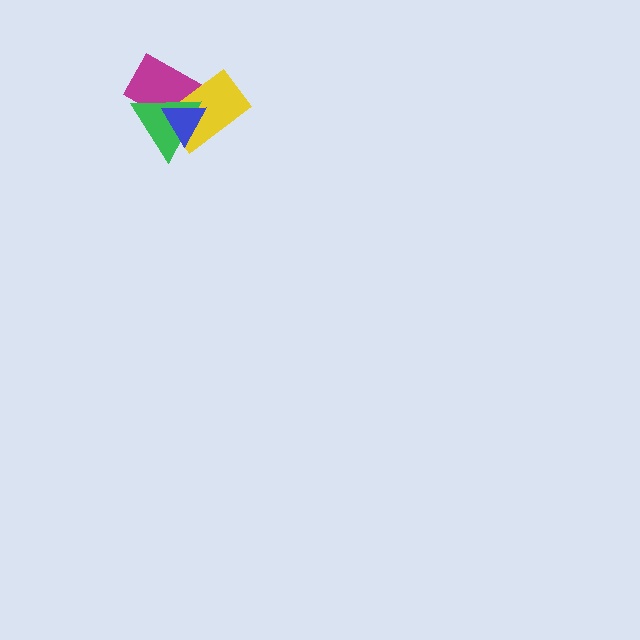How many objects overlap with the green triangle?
3 objects overlap with the green triangle.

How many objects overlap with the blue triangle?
3 objects overlap with the blue triangle.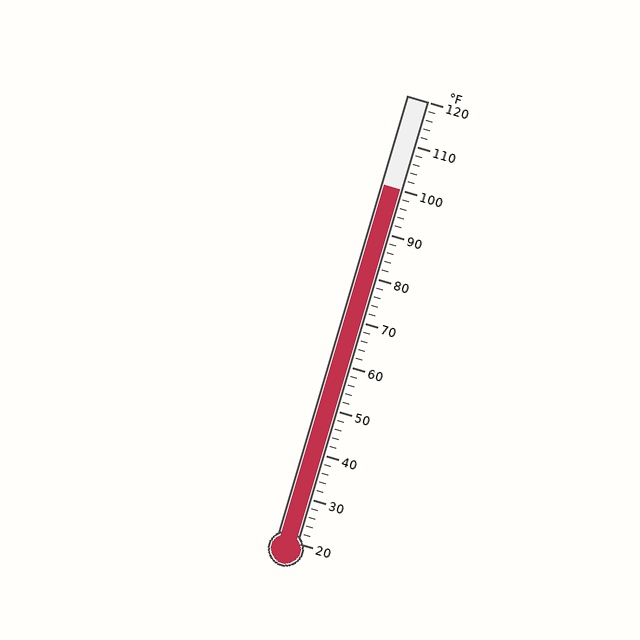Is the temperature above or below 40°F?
The temperature is above 40°F.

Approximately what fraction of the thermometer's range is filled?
The thermometer is filled to approximately 80% of its range.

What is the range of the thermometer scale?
The thermometer scale ranges from 20°F to 120°F.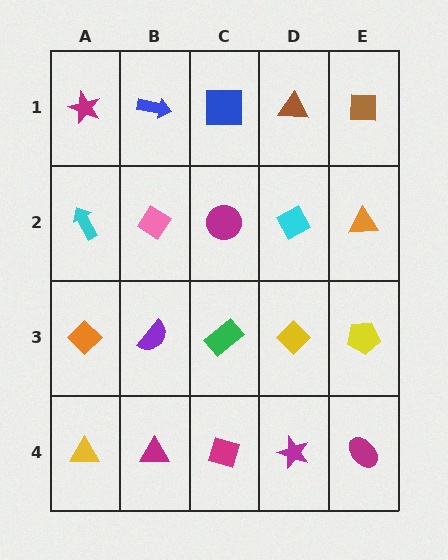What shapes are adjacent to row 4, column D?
A yellow diamond (row 3, column D), a magenta diamond (row 4, column C), a magenta ellipse (row 4, column E).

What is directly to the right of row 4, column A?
A magenta triangle.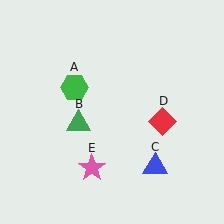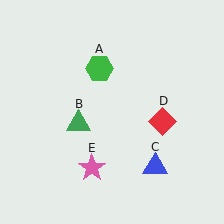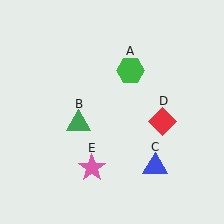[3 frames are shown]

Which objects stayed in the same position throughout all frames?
Green triangle (object B) and blue triangle (object C) and red diamond (object D) and pink star (object E) remained stationary.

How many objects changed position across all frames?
1 object changed position: green hexagon (object A).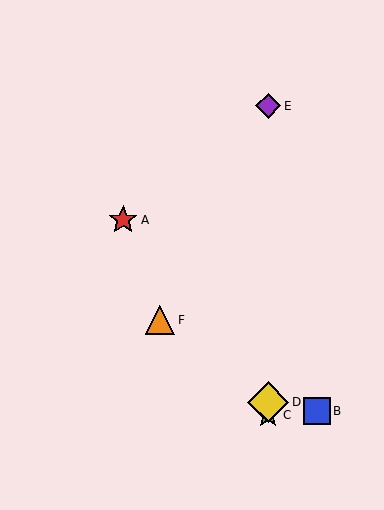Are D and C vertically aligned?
Yes, both are at x≈268.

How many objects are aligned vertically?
3 objects (C, D, E) are aligned vertically.